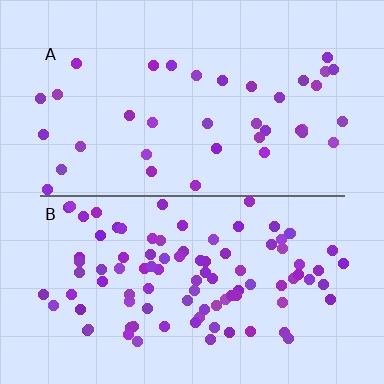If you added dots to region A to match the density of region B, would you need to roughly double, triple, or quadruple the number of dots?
Approximately triple.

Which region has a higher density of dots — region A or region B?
B (the bottom).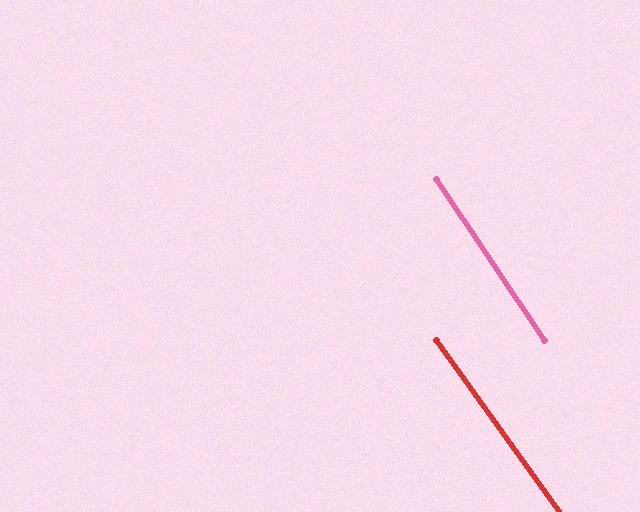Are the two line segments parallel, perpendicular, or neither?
Parallel — their directions differ by only 2.0°.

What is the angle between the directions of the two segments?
Approximately 2 degrees.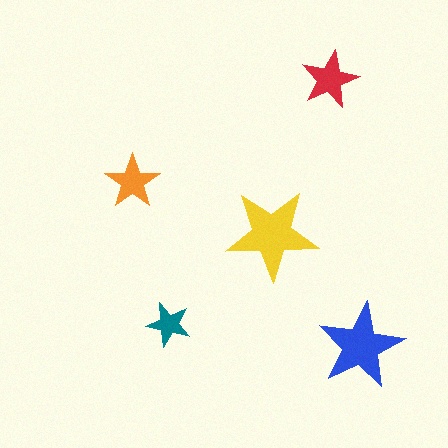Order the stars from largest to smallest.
the yellow one, the blue one, the red one, the orange one, the teal one.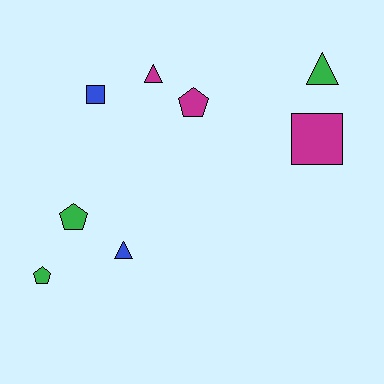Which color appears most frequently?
Magenta, with 3 objects.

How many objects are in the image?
There are 8 objects.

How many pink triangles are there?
There are no pink triangles.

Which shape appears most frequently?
Pentagon, with 3 objects.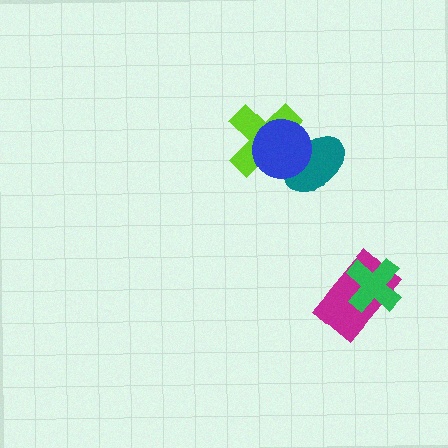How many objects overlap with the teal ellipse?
2 objects overlap with the teal ellipse.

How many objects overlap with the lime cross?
2 objects overlap with the lime cross.